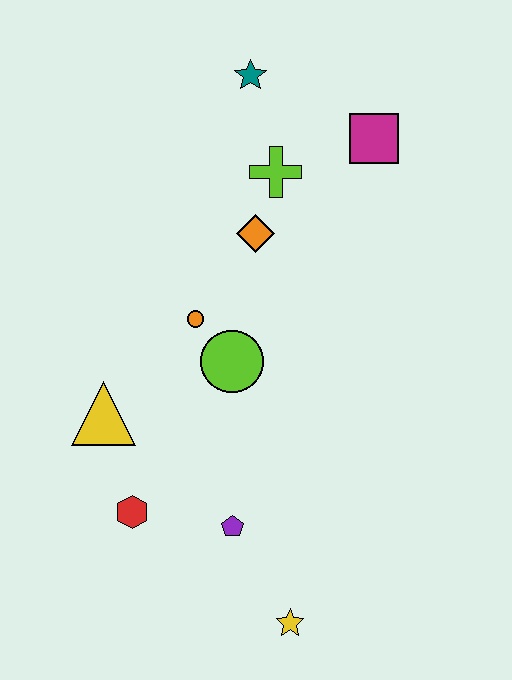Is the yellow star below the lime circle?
Yes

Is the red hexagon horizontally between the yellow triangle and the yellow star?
Yes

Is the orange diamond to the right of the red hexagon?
Yes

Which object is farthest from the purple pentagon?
The teal star is farthest from the purple pentagon.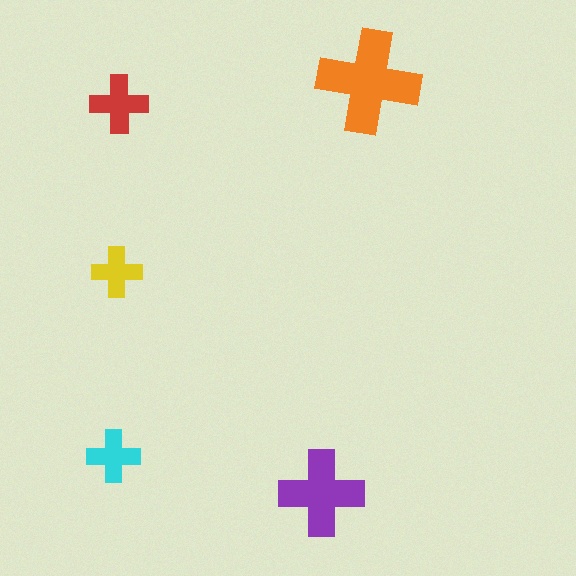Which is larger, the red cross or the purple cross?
The purple one.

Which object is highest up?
The orange cross is topmost.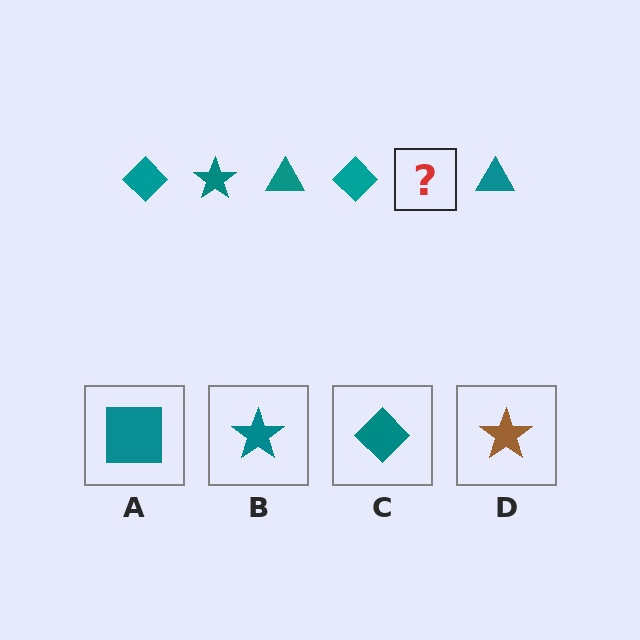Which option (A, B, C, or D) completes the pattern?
B.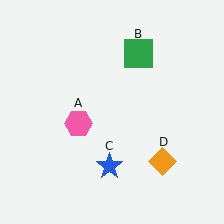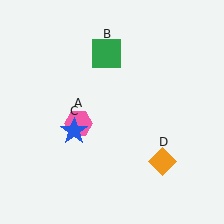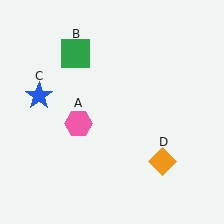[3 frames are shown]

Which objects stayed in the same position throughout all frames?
Pink hexagon (object A) and orange diamond (object D) remained stationary.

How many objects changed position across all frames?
2 objects changed position: green square (object B), blue star (object C).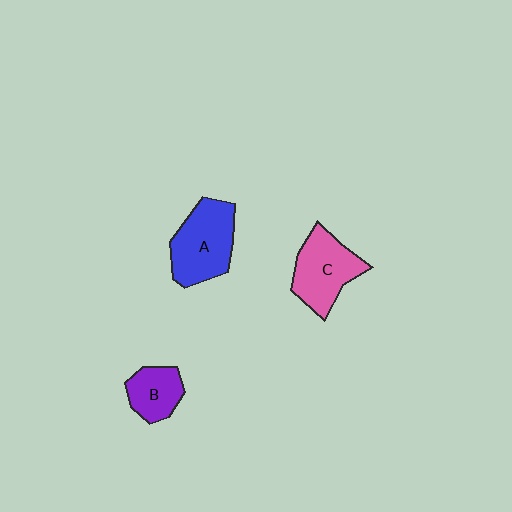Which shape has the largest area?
Shape A (blue).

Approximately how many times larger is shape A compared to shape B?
Approximately 1.7 times.